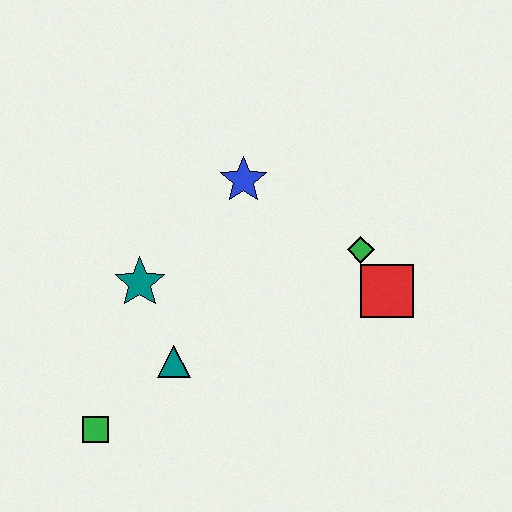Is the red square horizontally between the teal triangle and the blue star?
No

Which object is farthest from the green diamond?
The green square is farthest from the green diamond.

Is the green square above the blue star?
No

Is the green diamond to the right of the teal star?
Yes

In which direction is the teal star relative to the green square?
The teal star is above the green square.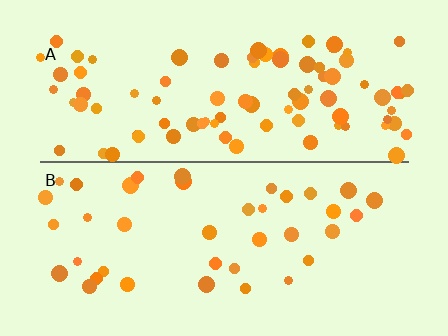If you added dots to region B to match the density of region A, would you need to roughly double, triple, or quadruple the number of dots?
Approximately double.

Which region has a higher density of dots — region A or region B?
A (the top).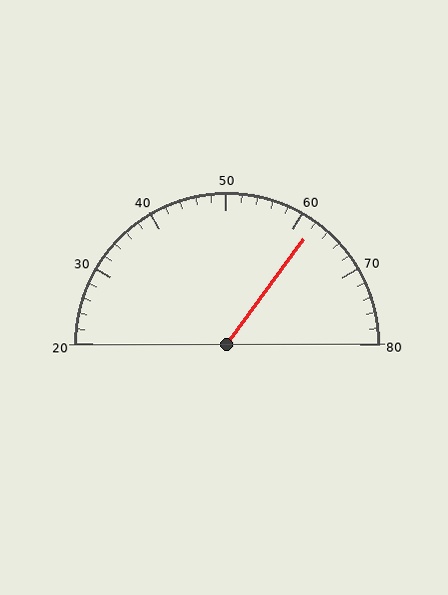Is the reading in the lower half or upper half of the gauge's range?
The reading is in the upper half of the range (20 to 80).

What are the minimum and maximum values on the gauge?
The gauge ranges from 20 to 80.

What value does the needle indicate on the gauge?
The needle indicates approximately 62.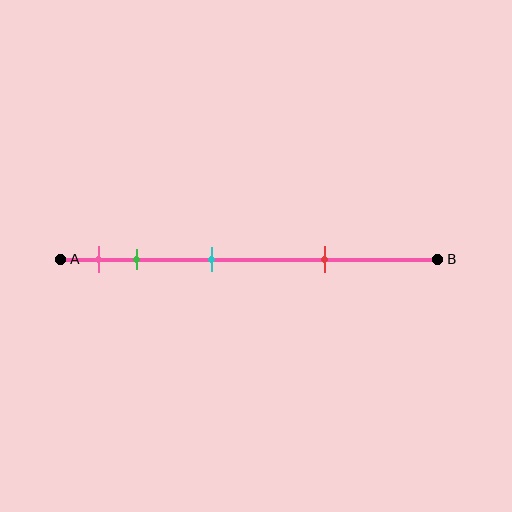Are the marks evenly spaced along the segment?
No, the marks are not evenly spaced.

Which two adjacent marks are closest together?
The pink and green marks are the closest adjacent pair.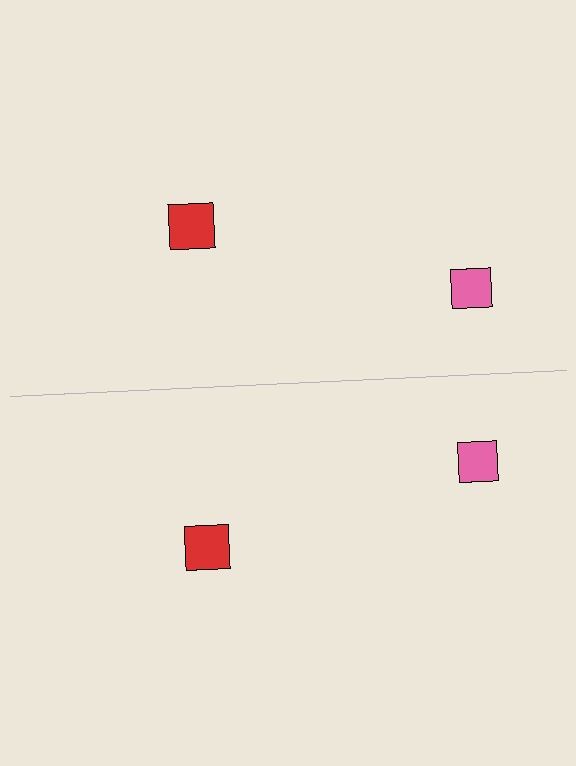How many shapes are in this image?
There are 4 shapes in this image.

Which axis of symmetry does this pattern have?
The pattern has a horizontal axis of symmetry running through the center of the image.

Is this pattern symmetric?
Yes, this pattern has bilateral (reflection) symmetry.